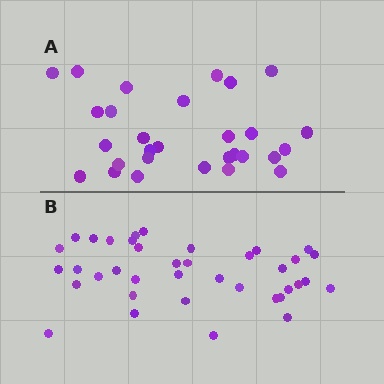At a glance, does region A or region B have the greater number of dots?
Region B (the bottom region) has more dots.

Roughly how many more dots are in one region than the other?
Region B has roughly 8 or so more dots than region A.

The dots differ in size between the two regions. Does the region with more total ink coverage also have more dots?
No. Region A has more total ink coverage because its dots are larger, but region B actually contains more individual dots. Total area can be misleading — the number of items is what matters here.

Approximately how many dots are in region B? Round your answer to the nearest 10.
About 40 dots. (The exact count is 38, which rounds to 40.)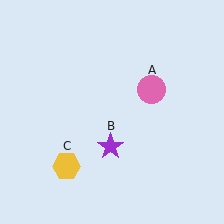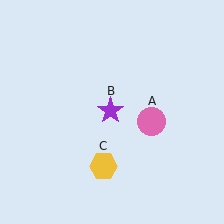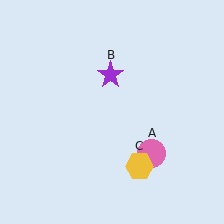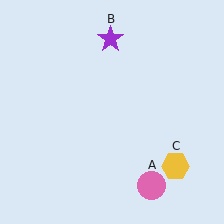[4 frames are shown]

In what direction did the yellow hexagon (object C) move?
The yellow hexagon (object C) moved right.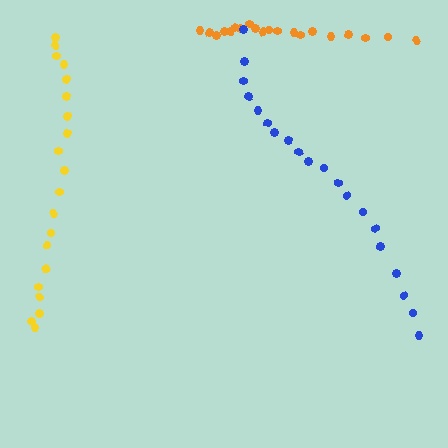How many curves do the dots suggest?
There are 3 distinct paths.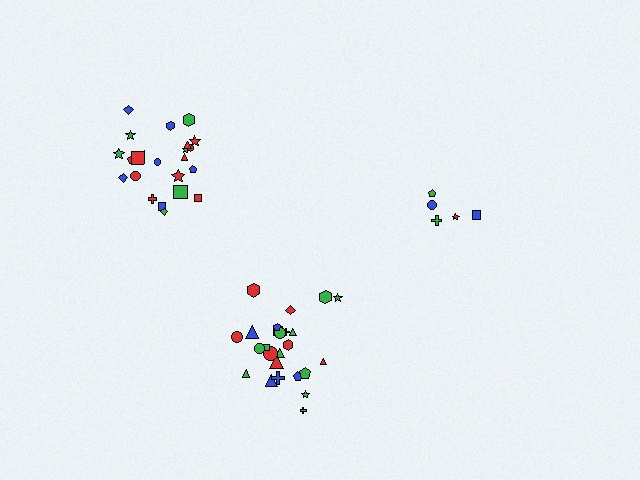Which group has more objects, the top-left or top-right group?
The top-left group.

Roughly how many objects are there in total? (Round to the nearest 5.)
Roughly 50 objects in total.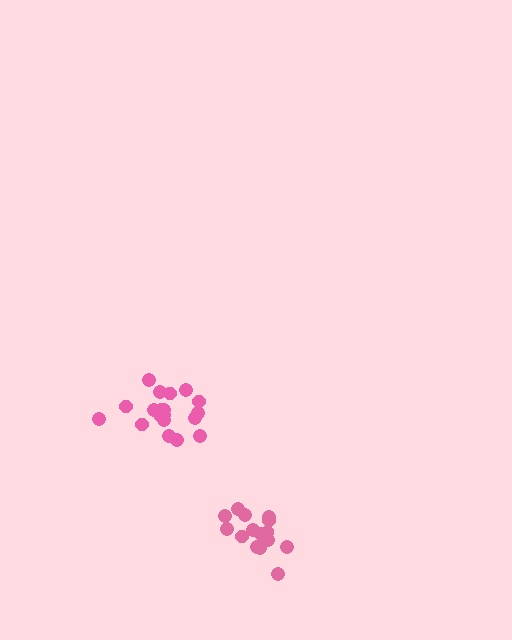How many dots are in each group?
Group 1: 19 dots, Group 2: 15 dots (34 total).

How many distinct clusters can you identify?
There are 2 distinct clusters.